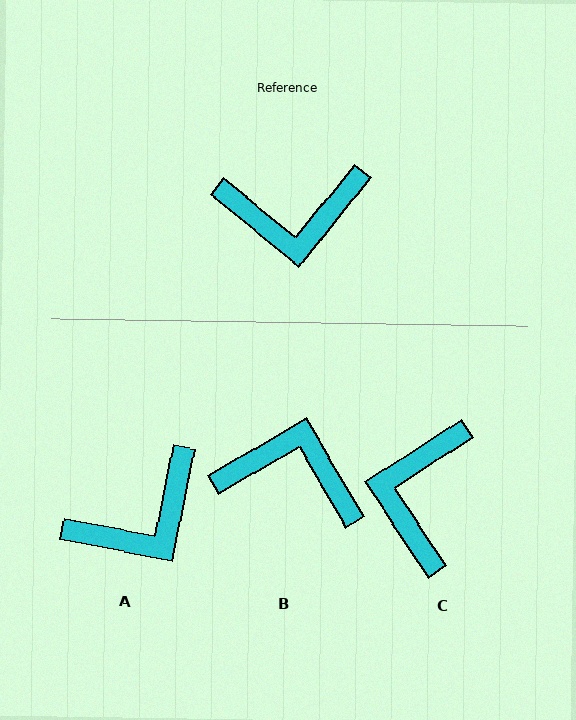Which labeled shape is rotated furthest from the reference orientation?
B, about 159 degrees away.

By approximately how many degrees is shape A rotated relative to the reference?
Approximately 28 degrees counter-clockwise.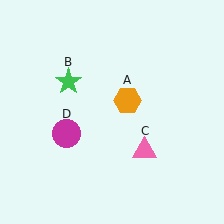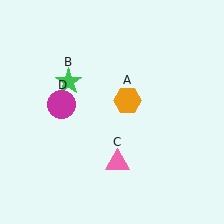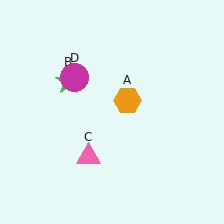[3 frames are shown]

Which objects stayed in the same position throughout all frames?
Orange hexagon (object A) and green star (object B) remained stationary.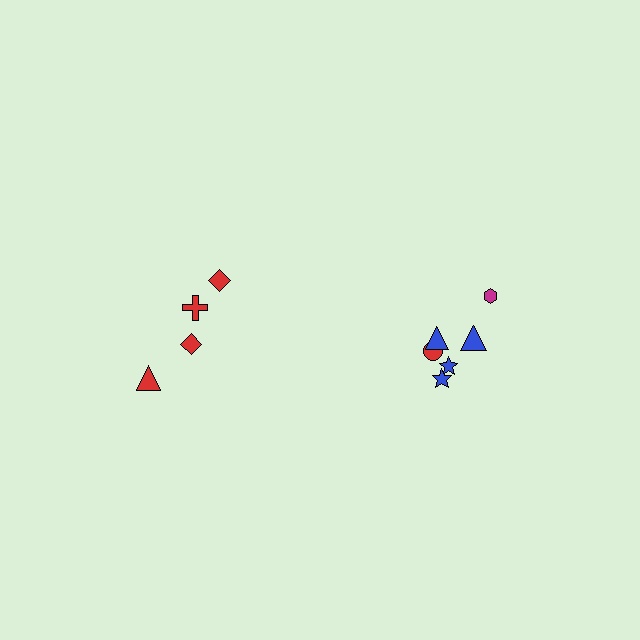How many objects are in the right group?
There are 6 objects.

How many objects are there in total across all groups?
There are 10 objects.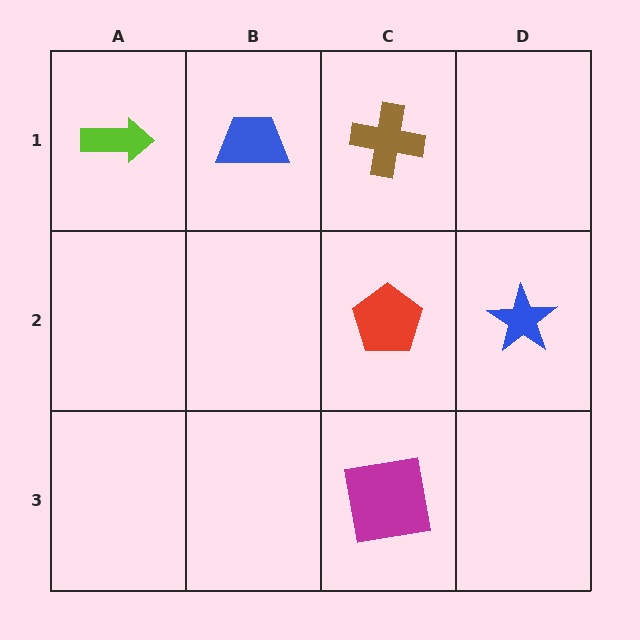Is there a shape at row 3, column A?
No, that cell is empty.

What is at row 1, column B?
A blue trapezoid.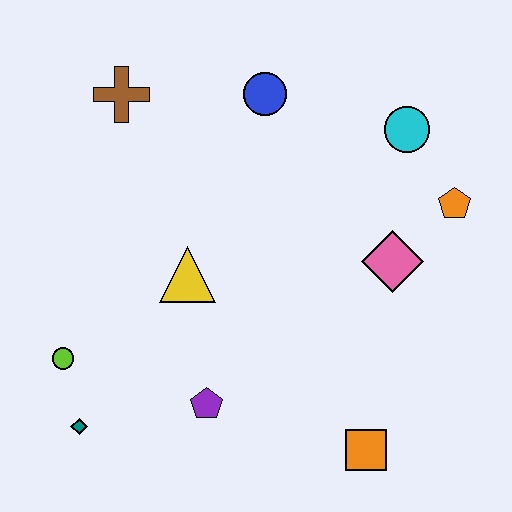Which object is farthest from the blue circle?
The teal diamond is farthest from the blue circle.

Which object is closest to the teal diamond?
The lime circle is closest to the teal diamond.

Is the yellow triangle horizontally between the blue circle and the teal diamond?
Yes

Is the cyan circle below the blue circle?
Yes